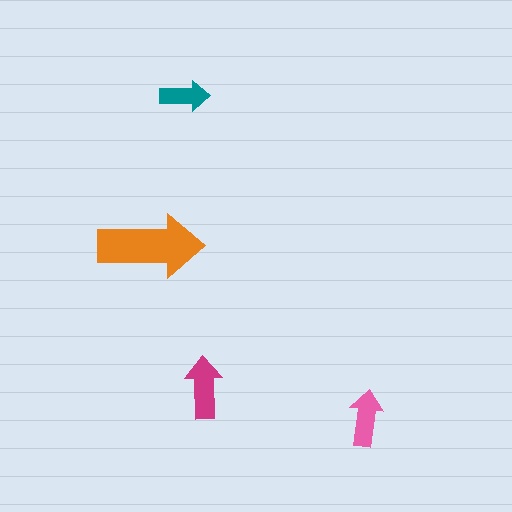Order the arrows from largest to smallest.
the orange one, the magenta one, the pink one, the teal one.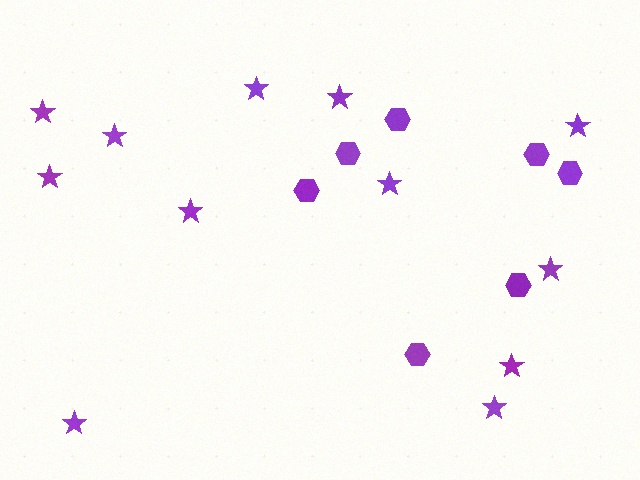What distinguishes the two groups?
There are 2 groups: one group of stars (12) and one group of hexagons (7).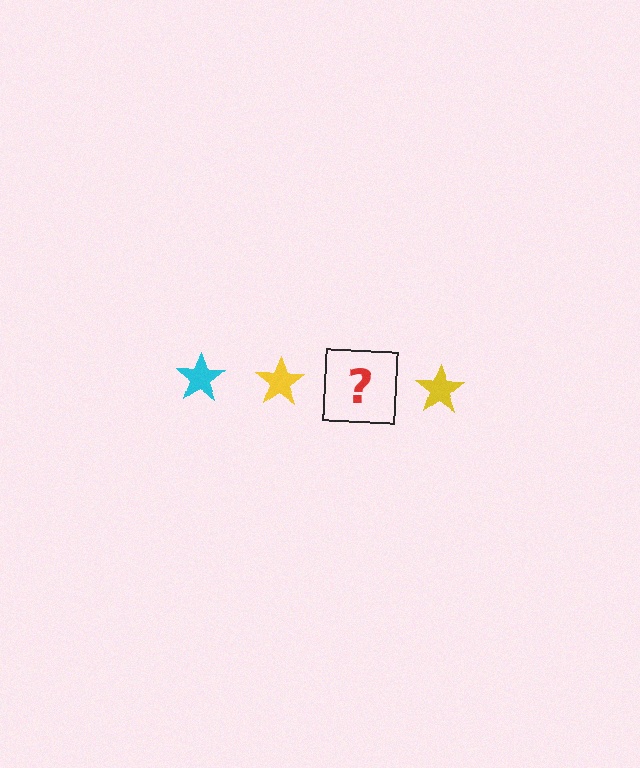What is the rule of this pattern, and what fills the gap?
The rule is that the pattern cycles through cyan, yellow stars. The gap should be filled with a cyan star.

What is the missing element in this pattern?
The missing element is a cyan star.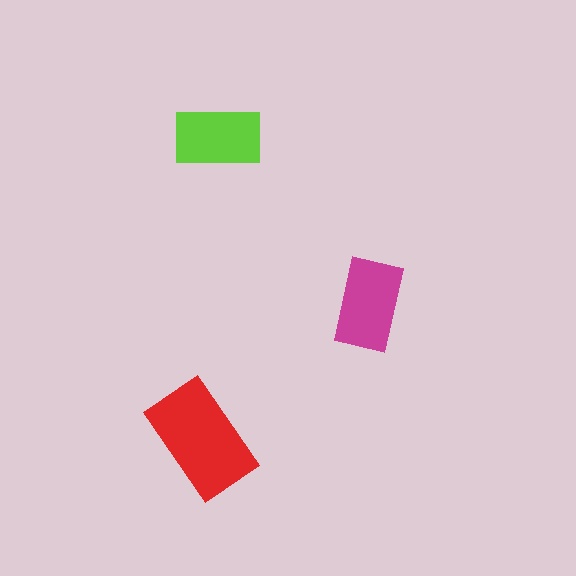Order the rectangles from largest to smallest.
the red one, the magenta one, the lime one.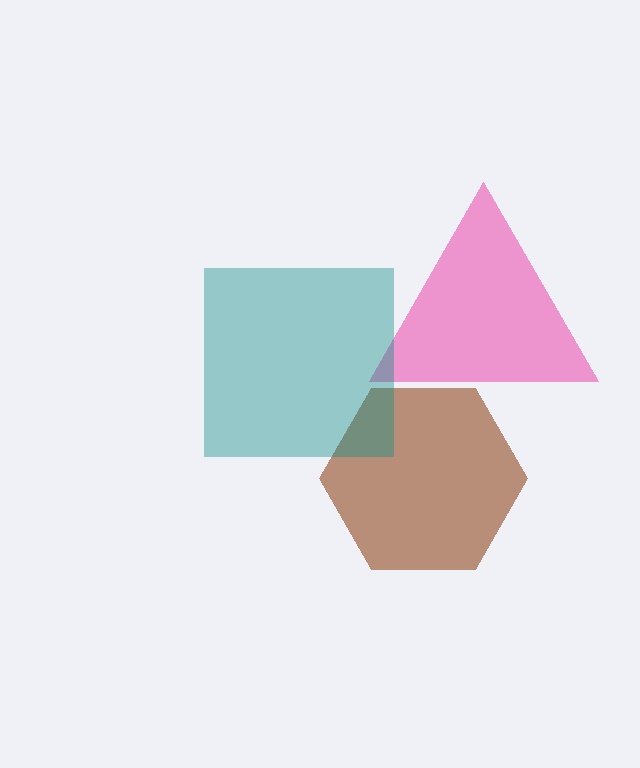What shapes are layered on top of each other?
The layered shapes are: a pink triangle, a brown hexagon, a teal square.